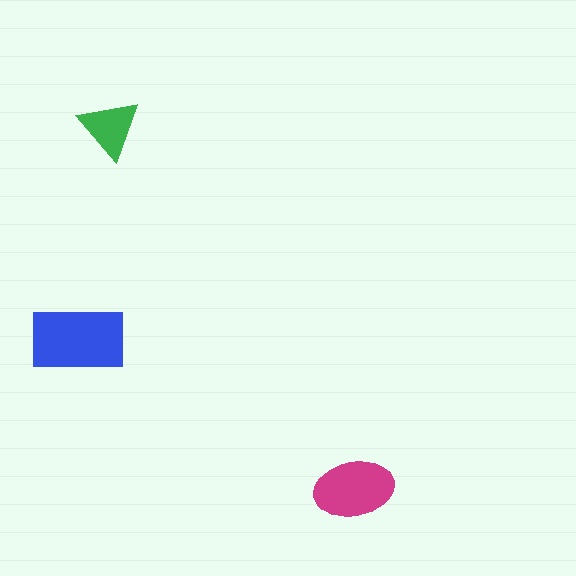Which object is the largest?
The blue rectangle.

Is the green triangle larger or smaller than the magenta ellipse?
Smaller.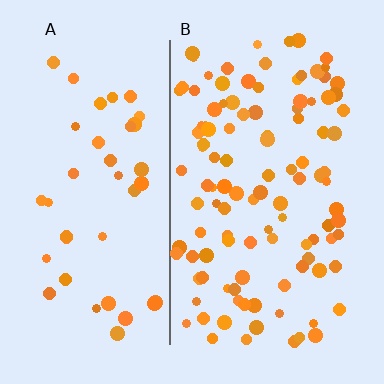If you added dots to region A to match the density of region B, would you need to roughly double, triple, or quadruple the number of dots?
Approximately triple.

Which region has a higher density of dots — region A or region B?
B (the right).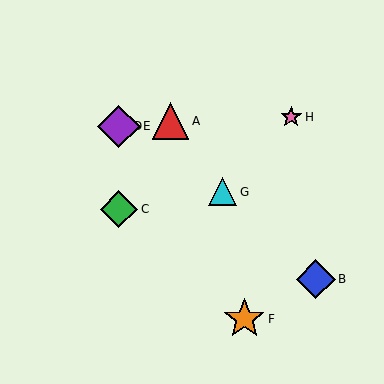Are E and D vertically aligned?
Yes, both are at x≈119.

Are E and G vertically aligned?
No, E is at x≈119 and G is at x≈223.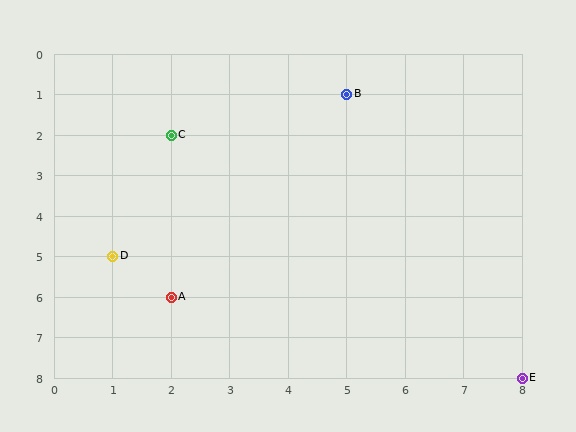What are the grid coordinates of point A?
Point A is at grid coordinates (2, 6).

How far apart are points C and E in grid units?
Points C and E are 6 columns and 6 rows apart (about 8.5 grid units diagonally).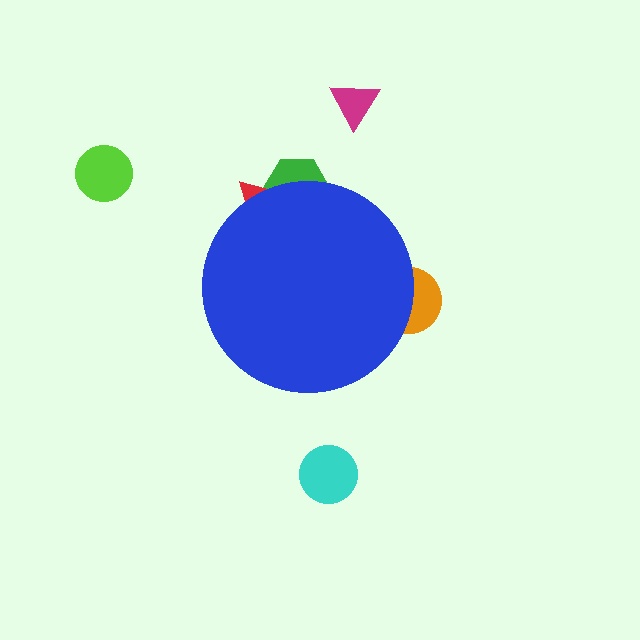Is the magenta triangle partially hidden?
No, the magenta triangle is fully visible.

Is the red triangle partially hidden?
Yes, the red triangle is partially hidden behind the blue circle.